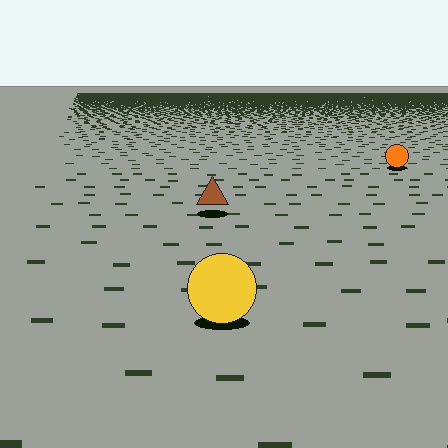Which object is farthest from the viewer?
The orange circle is farthest from the viewer. It appears smaller and the ground texture around it is denser.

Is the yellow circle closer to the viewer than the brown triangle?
Yes. The yellow circle is closer — you can tell from the texture gradient: the ground texture is coarser near it.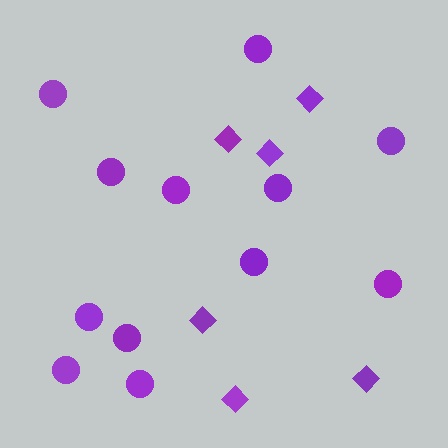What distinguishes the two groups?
There are 2 groups: one group of diamonds (6) and one group of circles (12).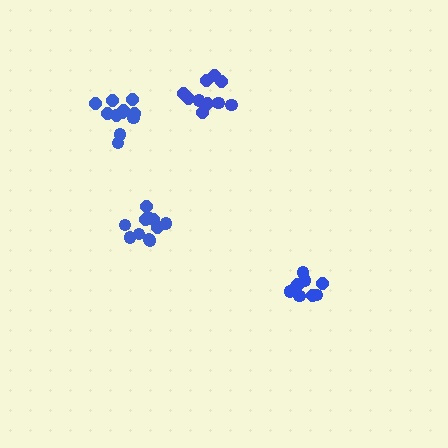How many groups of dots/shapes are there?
There are 4 groups.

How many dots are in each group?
Group 1: 11 dots, Group 2: 11 dots, Group 3: 10 dots, Group 4: 11 dots (43 total).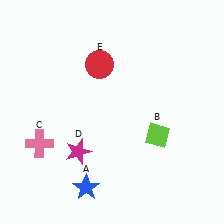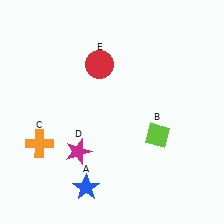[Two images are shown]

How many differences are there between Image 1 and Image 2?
There is 1 difference between the two images.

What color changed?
The cross (C) changed from pink in Image 1 to orange in Image 2.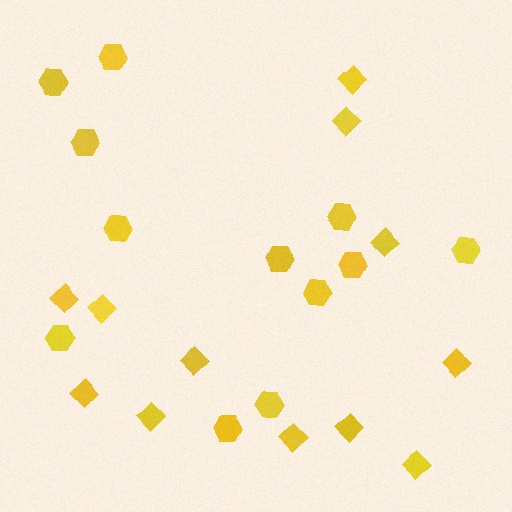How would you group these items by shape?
There are 2 groups: one group of hexagons (12) and one group of diamonds (12).